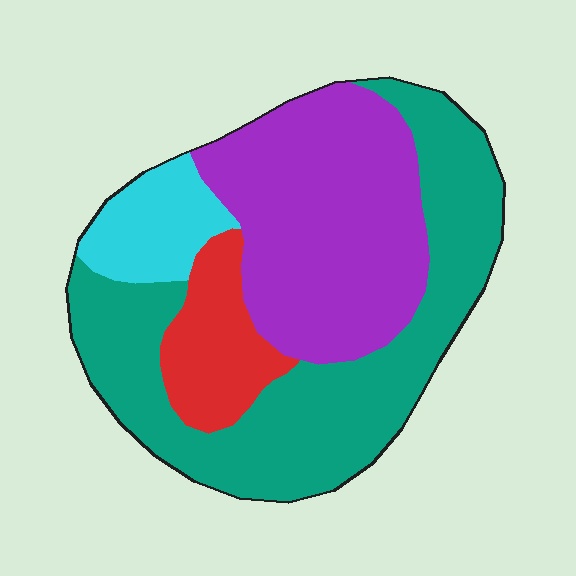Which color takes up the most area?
Teal, at roughly 45%.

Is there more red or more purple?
Purple.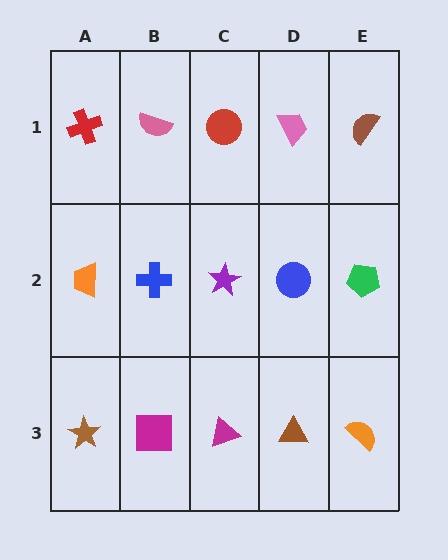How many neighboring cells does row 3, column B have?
3.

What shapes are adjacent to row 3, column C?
A purple star (row 2, column C), a magenta square (row 3, column B), a brown triangle (row 3, column D).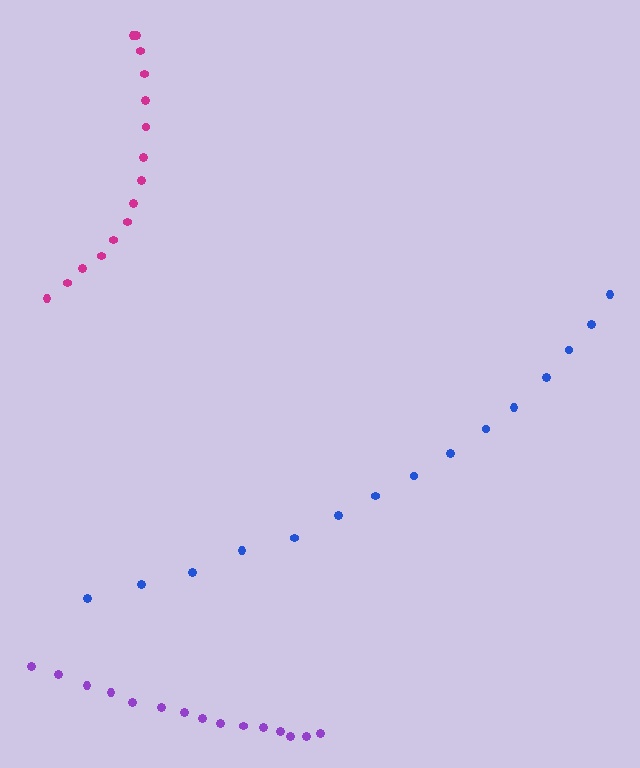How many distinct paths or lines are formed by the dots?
There are 3 distinct paths.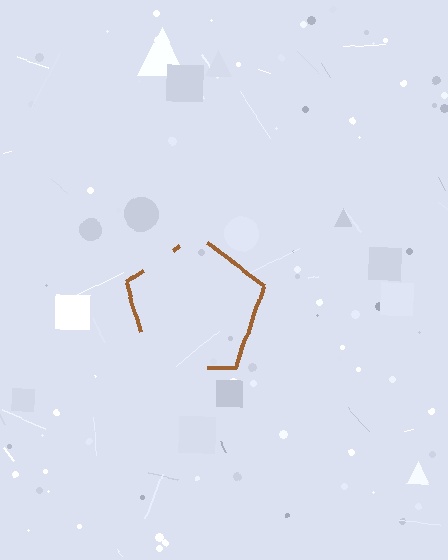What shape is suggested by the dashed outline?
The dashed outline suggests a pentagon.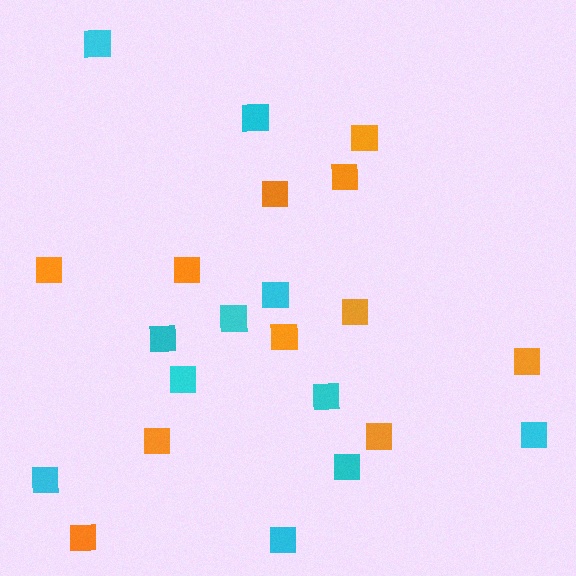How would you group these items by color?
There are 2 groups: one group of cyan squares (11) and one group of orange squares (11).